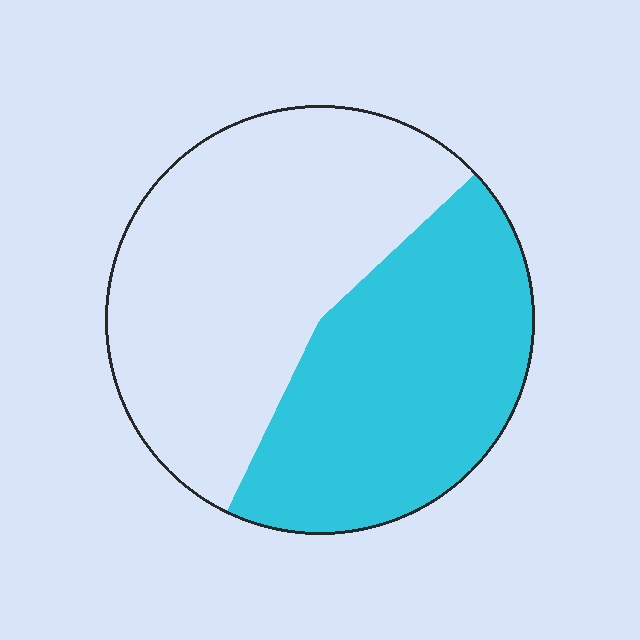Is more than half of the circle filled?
No.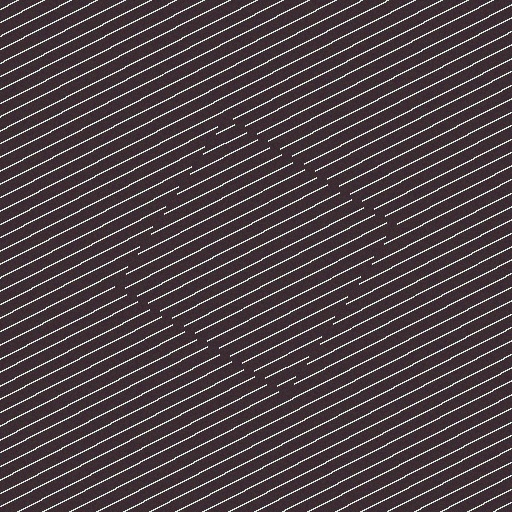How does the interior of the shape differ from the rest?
The interior of the shape contains the same grating, shifted by half a period — the contour is defined by the phase discontinuity where line-ends from the inner and outer gratings abut.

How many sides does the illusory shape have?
4 sides — the line-ends trace a square.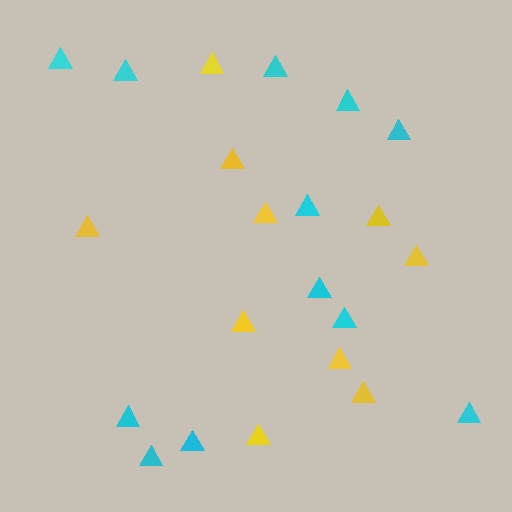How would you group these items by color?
There are 2 groups: one group of yellow triangles (10) and one group of cyan triangles (12).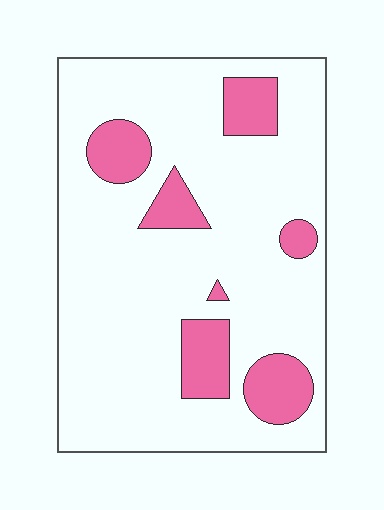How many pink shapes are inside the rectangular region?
7.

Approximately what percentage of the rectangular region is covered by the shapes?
Approximately 15%.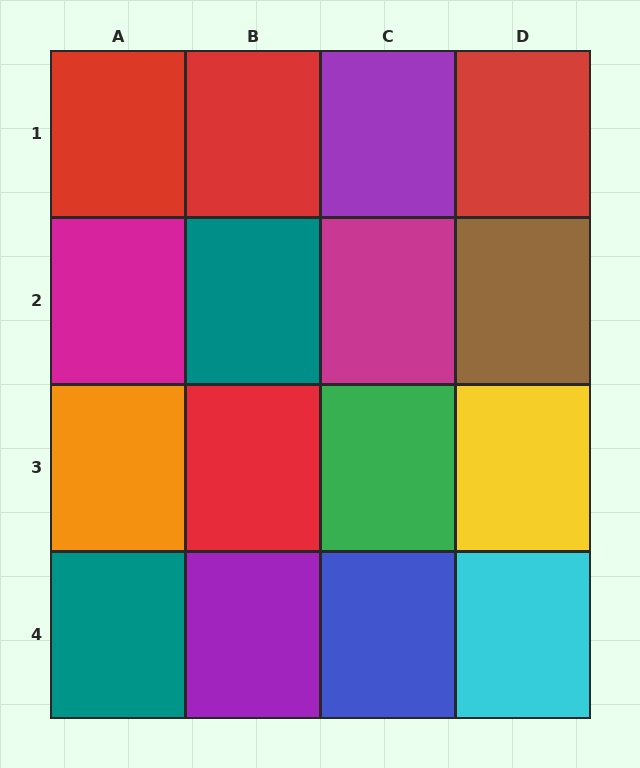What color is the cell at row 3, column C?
Green.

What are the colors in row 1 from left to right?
Red, red, purple, red.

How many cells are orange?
1 cell is orange.